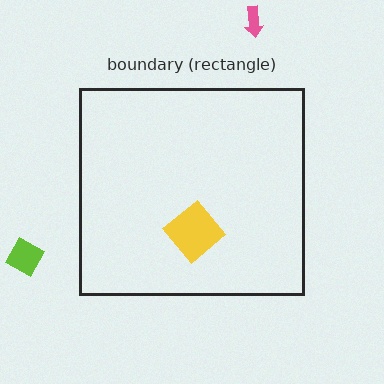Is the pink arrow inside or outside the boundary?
Outside.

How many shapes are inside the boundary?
1 inside, 2 outside.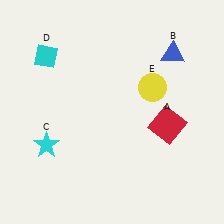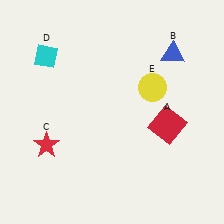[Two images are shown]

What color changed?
The star (C) changed from cyan in Image 1 to red in Image 2.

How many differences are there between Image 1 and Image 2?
There is 1 difference between the two images.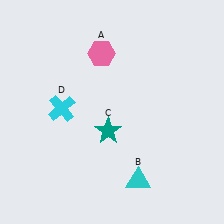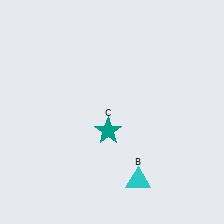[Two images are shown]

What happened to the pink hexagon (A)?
The pink hexagon (A) was removed in Image 2. It was in the top-left area of Image 1.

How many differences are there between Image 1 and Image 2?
There are 2 differences between the two images.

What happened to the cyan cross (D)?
The cyan cross (D) was removed in Image 2. It was in the top-left area of Image 1.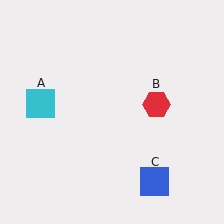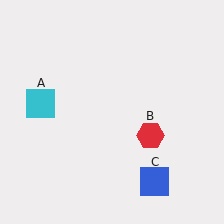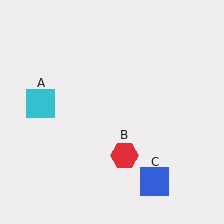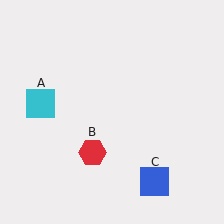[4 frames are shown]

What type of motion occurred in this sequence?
The red hexagon (object B) rotated clockwise around the center of the scene.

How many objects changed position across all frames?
1 object changed position: red hexagon (object B).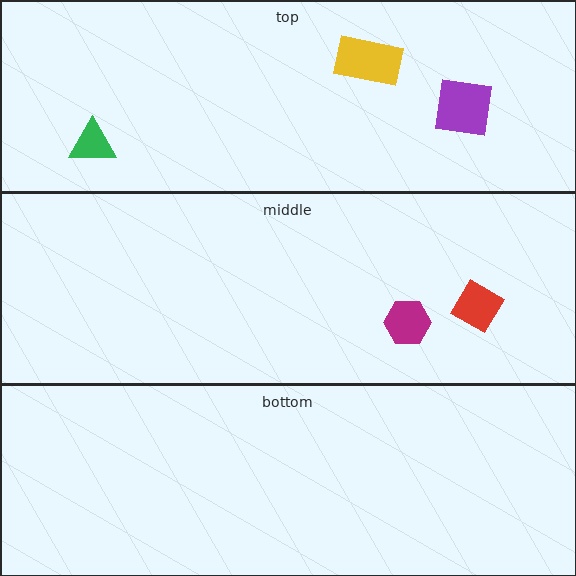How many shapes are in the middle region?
2.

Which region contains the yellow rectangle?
The top region.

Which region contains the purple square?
The top region.